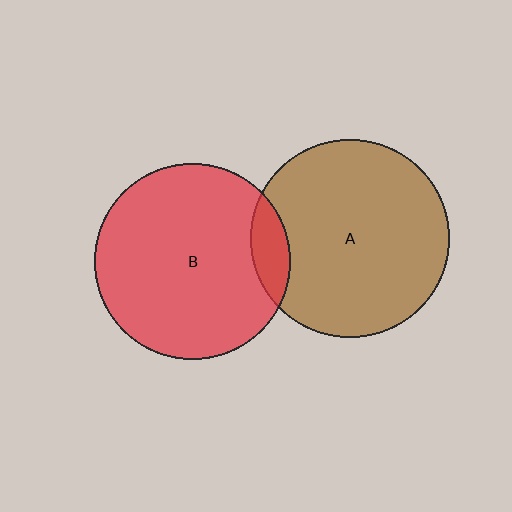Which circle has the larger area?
Circle A (brown).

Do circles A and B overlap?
Yes.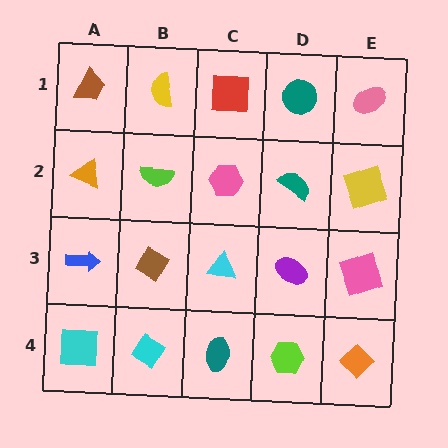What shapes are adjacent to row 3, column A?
An orange triangle (row 2, column A), a cyan square (row 4, column A), a brown diamond (row 3, column B).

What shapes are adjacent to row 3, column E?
A yellow square (row 2, column E), an orange diamond (row 4, column E), a purple ellipse (row 3, column D).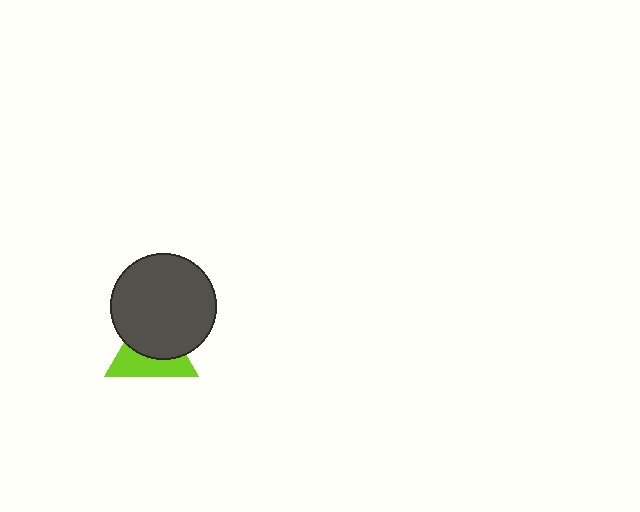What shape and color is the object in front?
The object in front is a dark gray circle.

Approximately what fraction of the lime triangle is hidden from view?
Roughly 53% of the lime triangle is hidden behind the dark gray circle.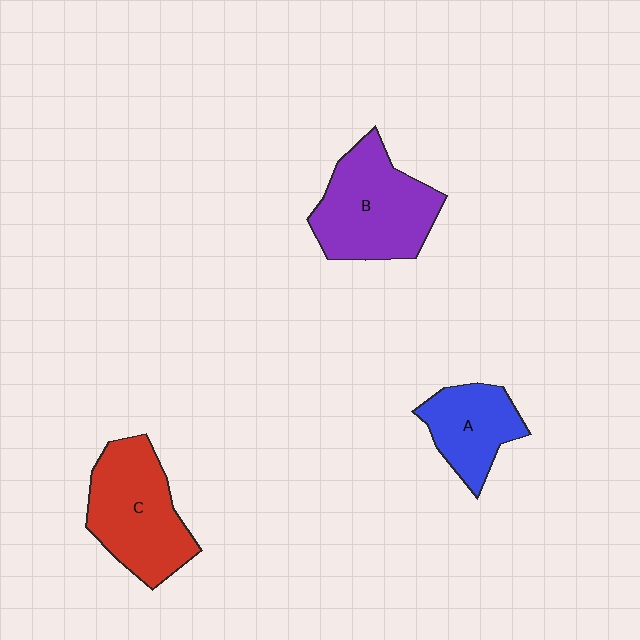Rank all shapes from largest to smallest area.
From largest to smallest: B (purple), C (red), A (blue).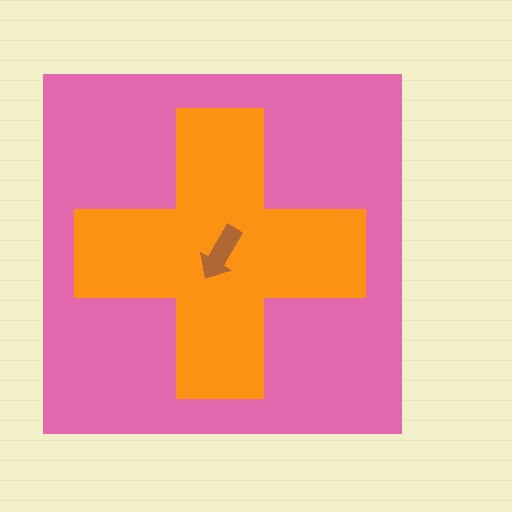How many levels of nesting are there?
3.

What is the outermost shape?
The pink square.